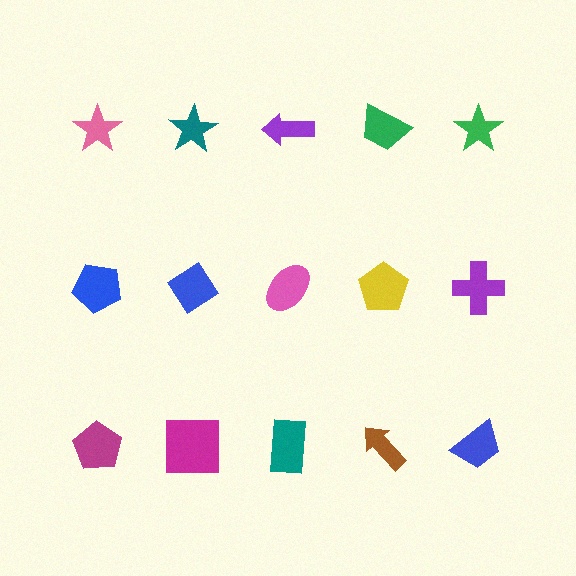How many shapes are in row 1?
5 shapes.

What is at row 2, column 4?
A yellow pentagon.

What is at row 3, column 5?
A blue trapezoid.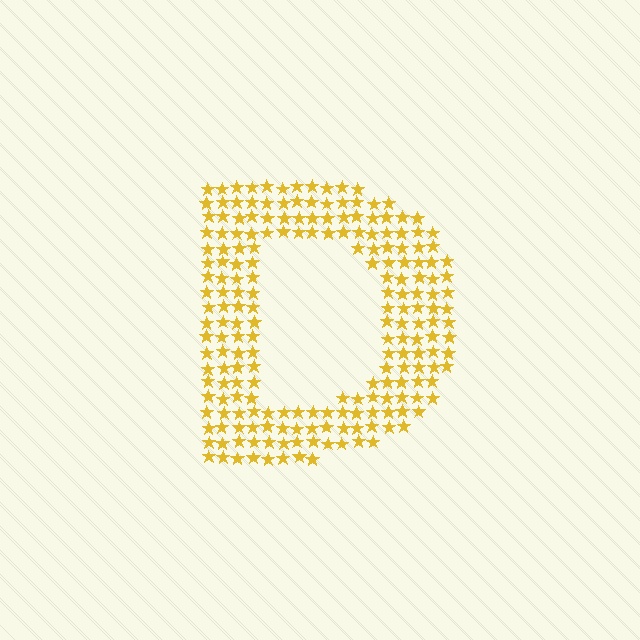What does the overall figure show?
The overall figure shows the letter D.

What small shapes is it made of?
It is made of small stars.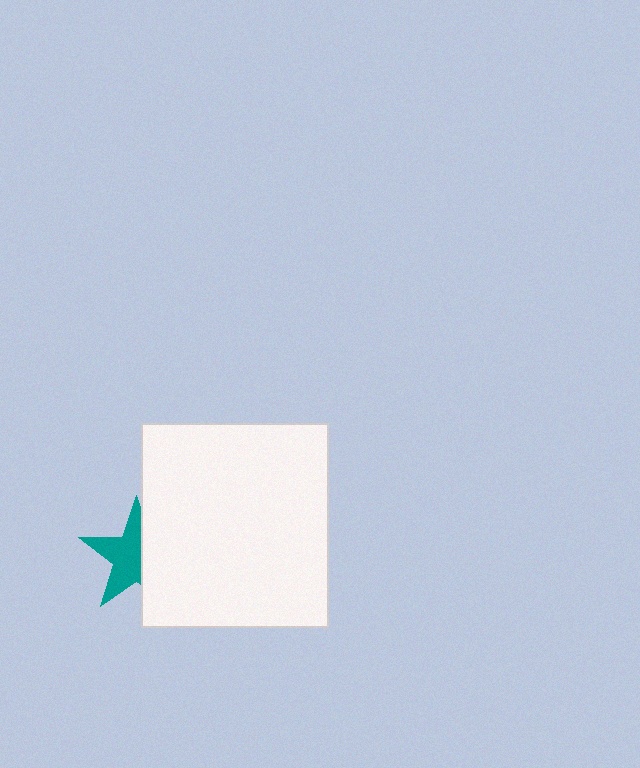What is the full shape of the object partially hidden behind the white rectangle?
The partially hidden object is a teal star.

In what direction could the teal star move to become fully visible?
The teal star could move left. That would shift it out from behind the white rectangle entirely.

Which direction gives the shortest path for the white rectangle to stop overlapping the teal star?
Moving right gives the shortest separation.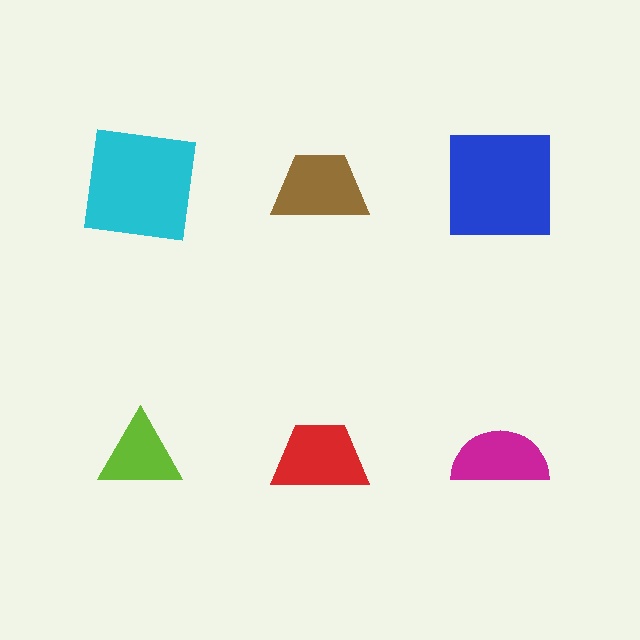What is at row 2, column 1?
A lime triangle.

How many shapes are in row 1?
3 shapes.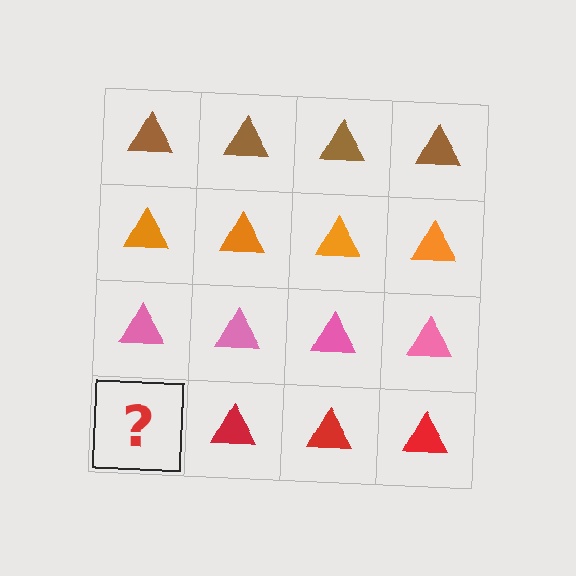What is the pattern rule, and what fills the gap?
The rule is that each row has a consistent color. The gap should be filled with a red triangle.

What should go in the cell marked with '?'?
The missing cell should contain a red triangle.